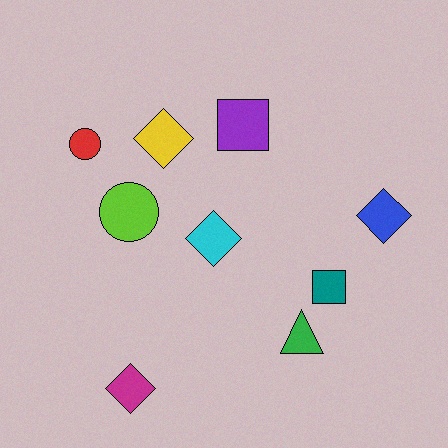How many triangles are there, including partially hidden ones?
There is 1 triangle.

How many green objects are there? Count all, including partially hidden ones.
There is 1 green object.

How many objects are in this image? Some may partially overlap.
There are 9 objects.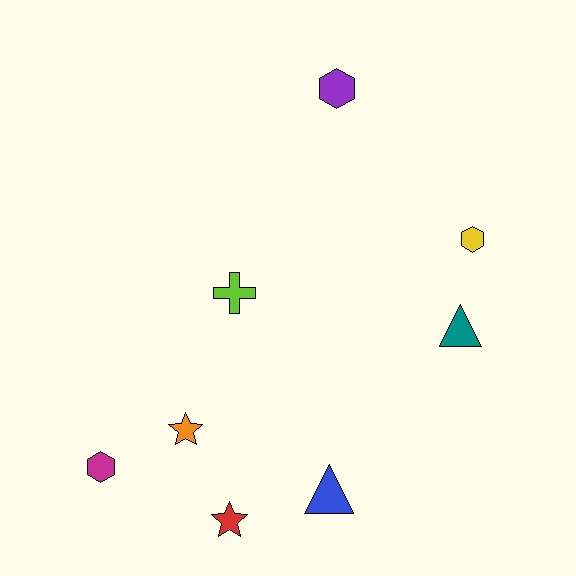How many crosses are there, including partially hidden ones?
There is 1 cross.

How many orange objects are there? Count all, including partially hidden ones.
There is 1 orange object.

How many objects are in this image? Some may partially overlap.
There are 8 objects.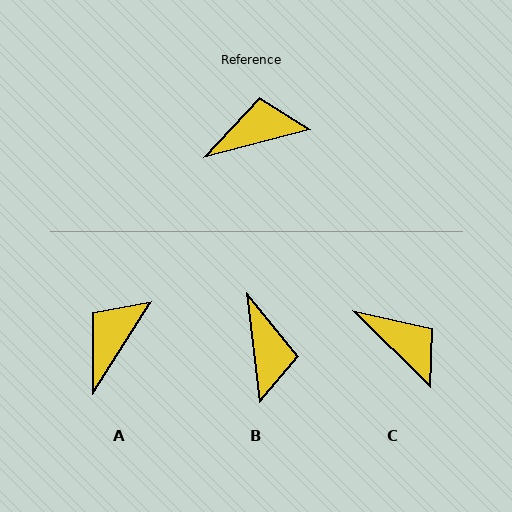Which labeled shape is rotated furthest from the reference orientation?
B, about 98 degrees away.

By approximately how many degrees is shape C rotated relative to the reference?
Approximately 60 degrees clockwise.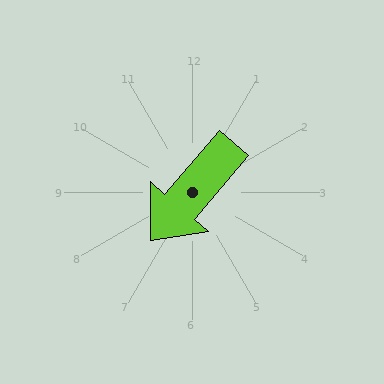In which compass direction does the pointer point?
Southwest.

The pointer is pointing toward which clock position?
Roughly 7 o'clock.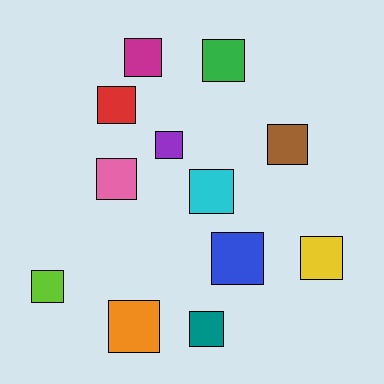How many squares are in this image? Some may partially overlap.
There are 12 squares.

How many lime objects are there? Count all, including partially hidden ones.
There is 1 lime object.